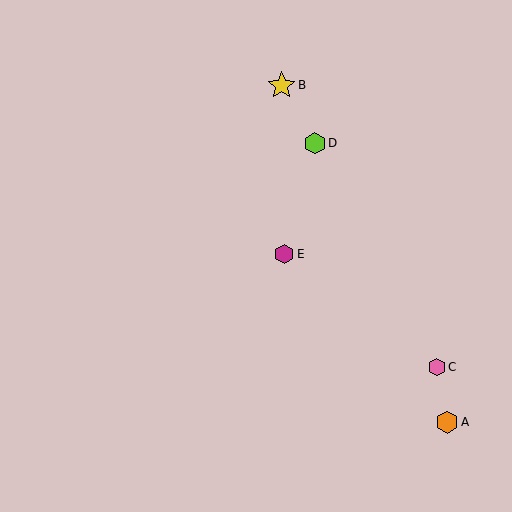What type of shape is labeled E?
Shape E is a magenta hexagon.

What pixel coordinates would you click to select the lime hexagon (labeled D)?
Click at (315, 143) to select the lime hexagon D.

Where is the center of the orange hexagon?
The center of the orange hexagon is at (447, 422).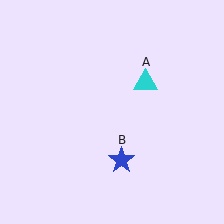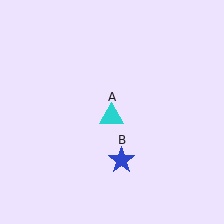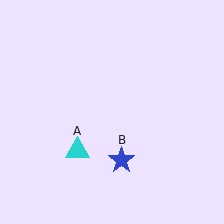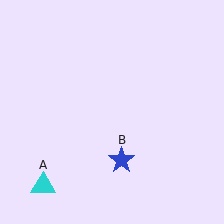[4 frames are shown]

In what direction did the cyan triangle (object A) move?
The cyan triangle (object A) moved down and to the left.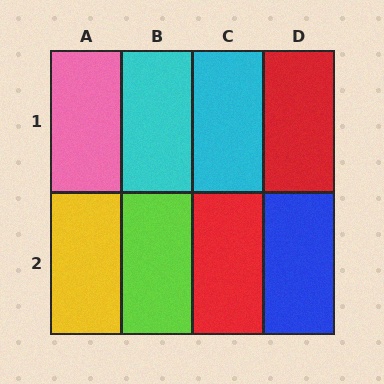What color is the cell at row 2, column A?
Yellow.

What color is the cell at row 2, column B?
Lime.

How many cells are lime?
1 cell is lime.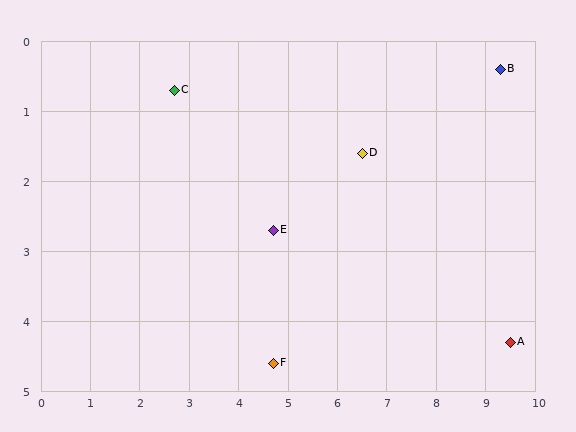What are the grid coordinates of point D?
Point D is at approximately (6.5, 1.6).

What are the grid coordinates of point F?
Point F is at approximately (4.7, 4.6).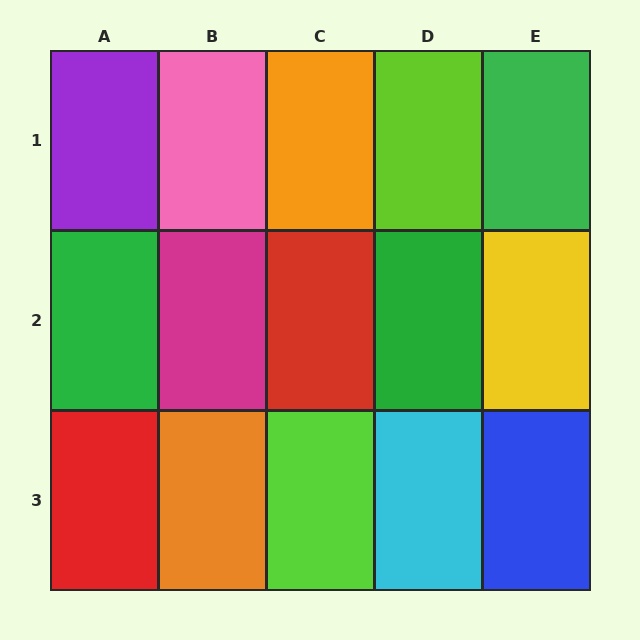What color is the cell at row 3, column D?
Cyan.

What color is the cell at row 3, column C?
Lime.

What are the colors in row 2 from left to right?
Green, magenta, red, green, yellow.